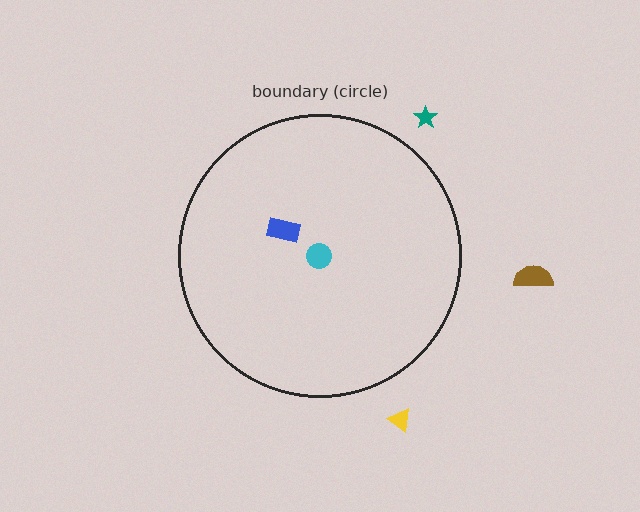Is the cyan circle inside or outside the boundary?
Inside.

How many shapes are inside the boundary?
2 inside, 3 outside.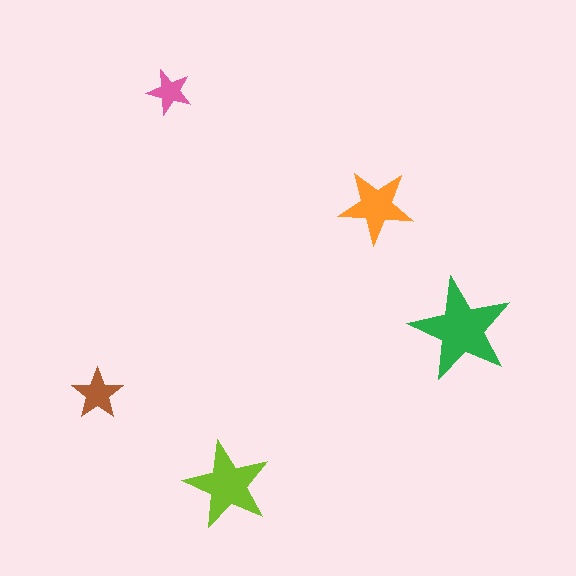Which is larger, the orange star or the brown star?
The orange one.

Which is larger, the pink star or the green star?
The green one.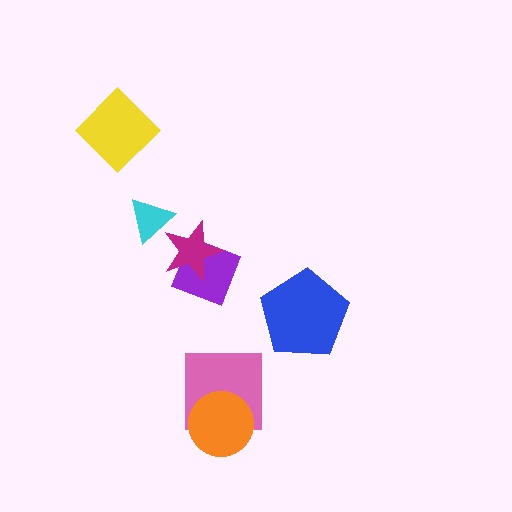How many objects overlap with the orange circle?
1 object overlaps with the orange circle.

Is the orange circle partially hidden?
No, no other shape covers it.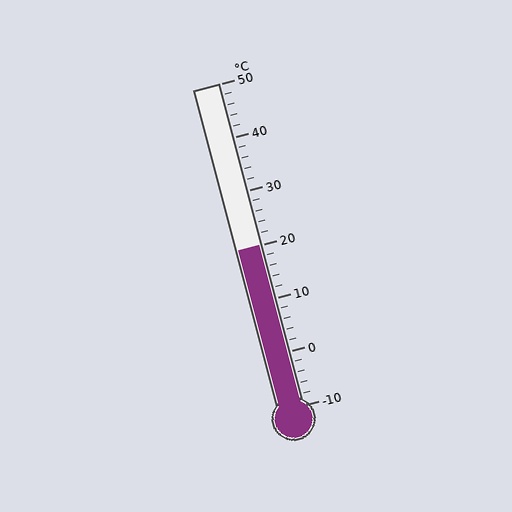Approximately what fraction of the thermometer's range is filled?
The thermometer is filled to approximately 50% of its range.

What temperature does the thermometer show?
The thermometer shows approximately 20°C.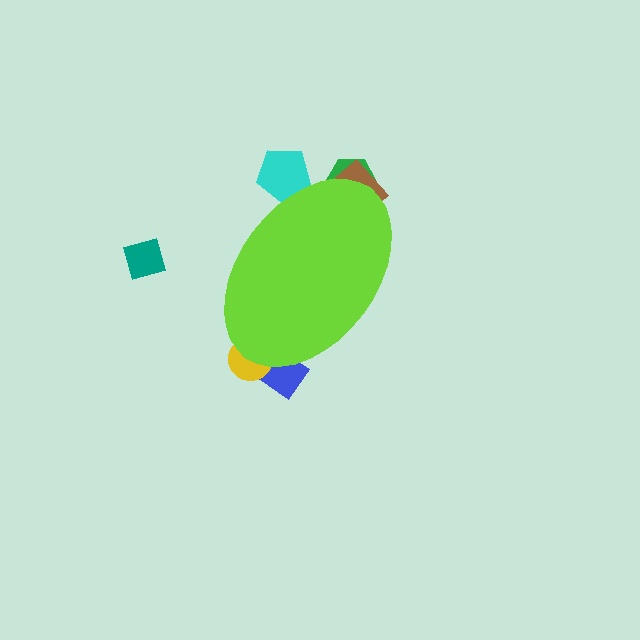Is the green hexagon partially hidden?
Yes, the green hexagon is partially hidden behind the lime ellipse.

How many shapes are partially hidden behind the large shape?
5 shapes are partially hidden.